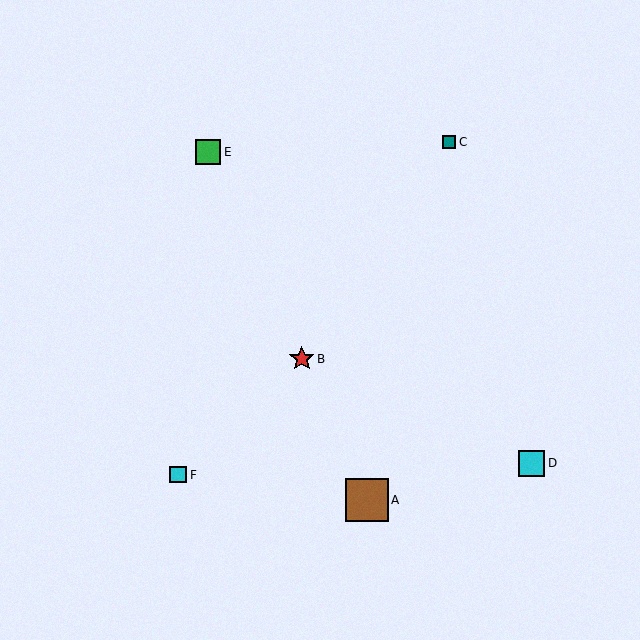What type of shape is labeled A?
Shape A is a brown square.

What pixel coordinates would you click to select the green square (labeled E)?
Click at (208, 152) to select the green square E.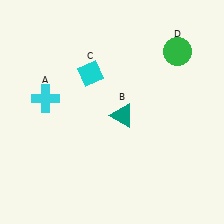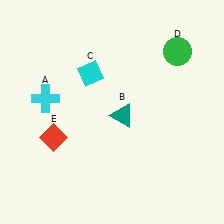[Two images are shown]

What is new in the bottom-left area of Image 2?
A red diamond (E) was added in the bottom-left area of Image 2.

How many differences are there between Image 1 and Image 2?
There is 1 difference between the two images.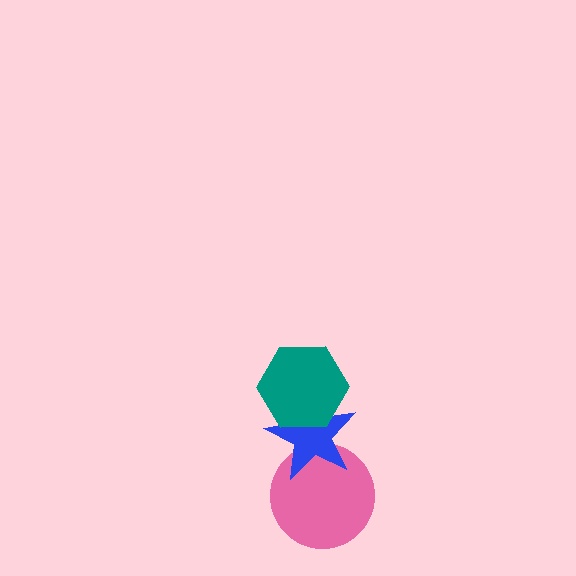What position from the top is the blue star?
The blue star is 2nd from the top.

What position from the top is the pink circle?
The pink circle is 3rd from the top.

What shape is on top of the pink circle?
The blue star is on top of the pink circle.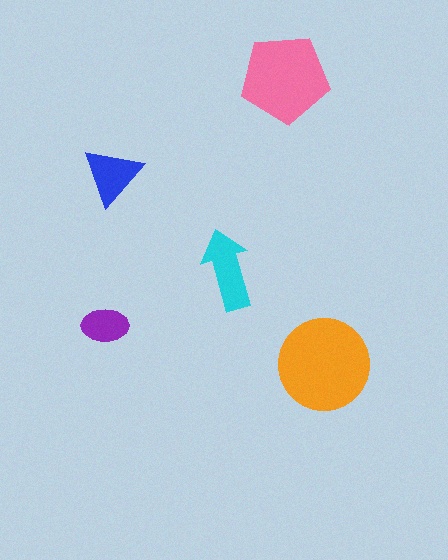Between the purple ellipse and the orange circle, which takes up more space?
The orange circle.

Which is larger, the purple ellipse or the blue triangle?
The blue triangle.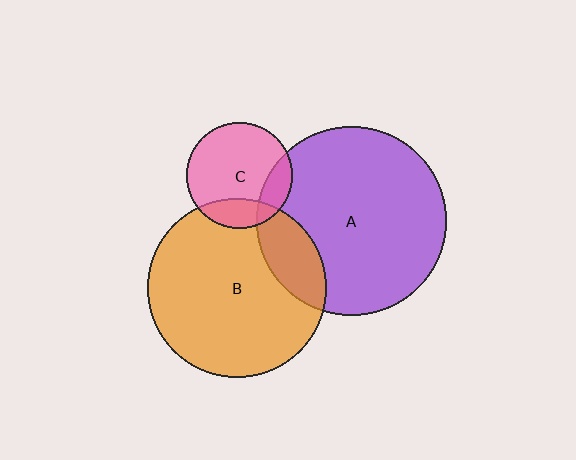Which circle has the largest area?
Circle A (purple).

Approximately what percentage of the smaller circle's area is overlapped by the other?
Approximately 15%.